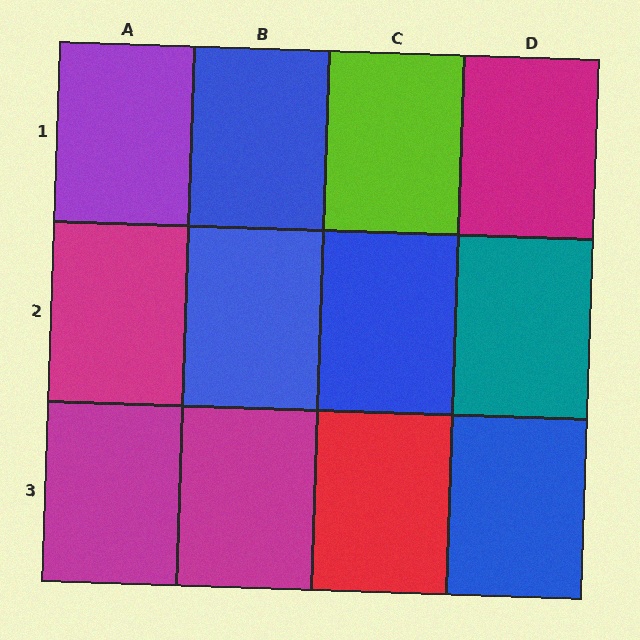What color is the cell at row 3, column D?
Blue.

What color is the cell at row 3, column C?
Red.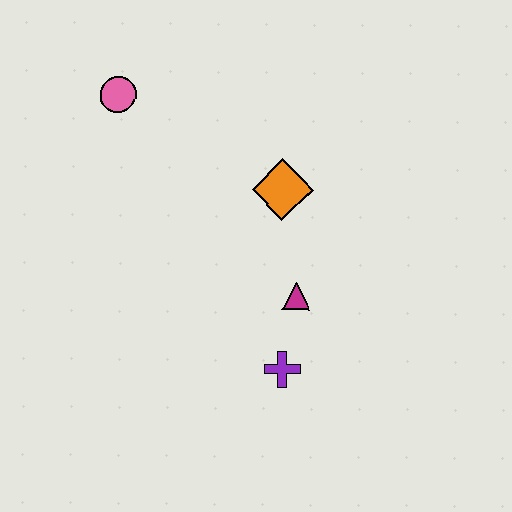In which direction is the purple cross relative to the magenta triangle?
The purple cross is below the magenta triangle.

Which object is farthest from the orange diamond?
The pink circle is farthest from the orange diamond.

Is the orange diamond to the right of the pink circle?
Yes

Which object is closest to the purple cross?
The magenta triangle is closest to the purple cross.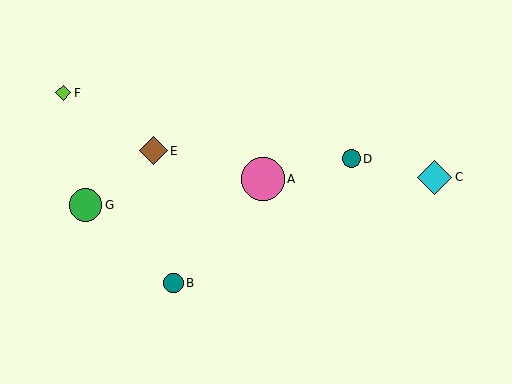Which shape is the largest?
The pink circle (labeled A) is the largest.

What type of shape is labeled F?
Shape F is a lime diamond.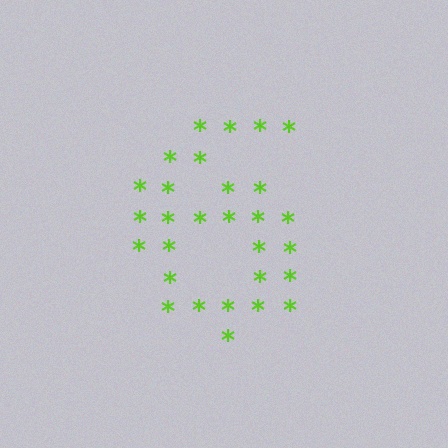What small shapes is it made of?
It is made of small asterisks.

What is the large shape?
The large shape is the digit 6.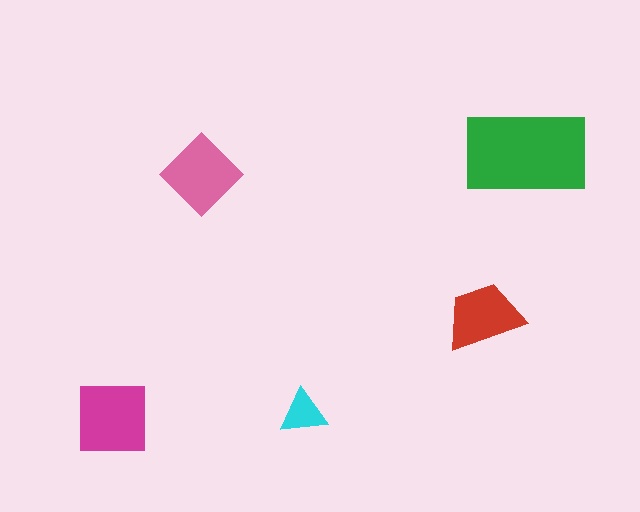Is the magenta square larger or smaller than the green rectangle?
Smaller.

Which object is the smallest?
The cyan triangle.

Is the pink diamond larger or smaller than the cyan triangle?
Larger.